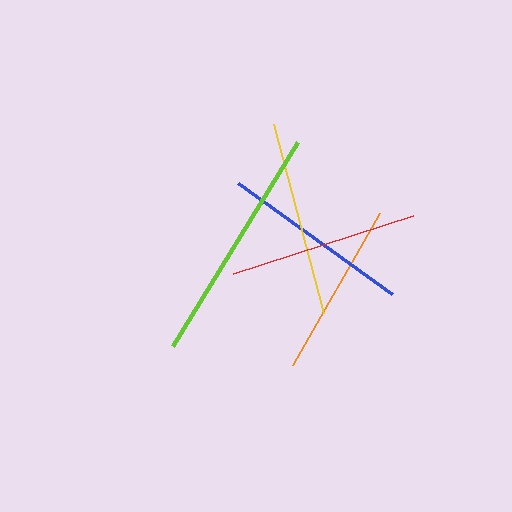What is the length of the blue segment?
The blue segment is approximately 190 pixels long.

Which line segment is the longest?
The lime line is the longest at approximately 239 pixels.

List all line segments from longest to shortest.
From longest to shortest: lime, yellow, blue, red, orange.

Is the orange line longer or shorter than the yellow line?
The yellow line is longer than the orange line.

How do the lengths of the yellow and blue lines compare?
The yellow and blue lines are approximately the same length.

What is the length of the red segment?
The red segment is approximately 189 pixels long.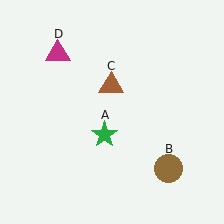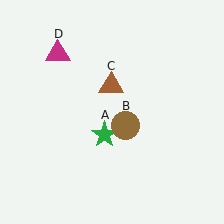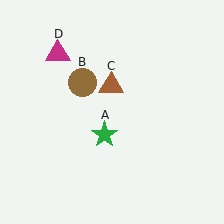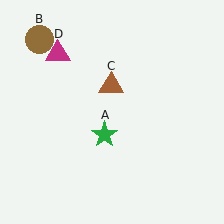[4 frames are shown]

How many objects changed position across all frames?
1 object changed position: brown circle (object B).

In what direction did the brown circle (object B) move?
The brown circle (object B) moved up and to the left.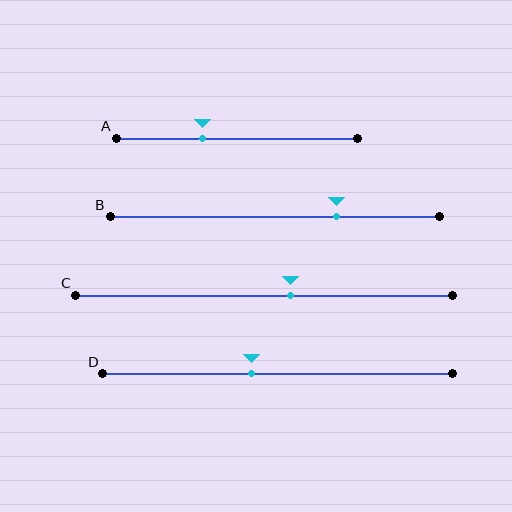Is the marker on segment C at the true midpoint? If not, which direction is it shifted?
No, the marker on segment C is shifted to the right by about 7% of the segment length.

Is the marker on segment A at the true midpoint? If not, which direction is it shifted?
No, the marker on segment A is shifted to the left by about 14% of the segment length.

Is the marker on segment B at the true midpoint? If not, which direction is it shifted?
No, the marker on segment B is shifted to the right by about 19% of the segment length.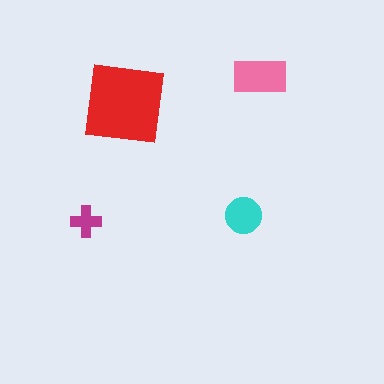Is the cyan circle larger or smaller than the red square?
Smaller.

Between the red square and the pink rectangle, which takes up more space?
The red square.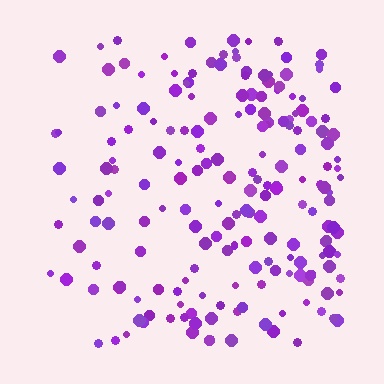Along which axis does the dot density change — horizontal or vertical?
Horizontal.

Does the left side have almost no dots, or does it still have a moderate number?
Still a moderate number, just noticeably fewer than the right.